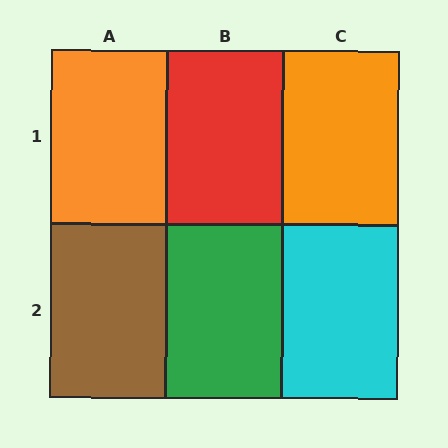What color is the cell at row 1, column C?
Orange.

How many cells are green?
1 cell is green.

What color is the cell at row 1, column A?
Orange.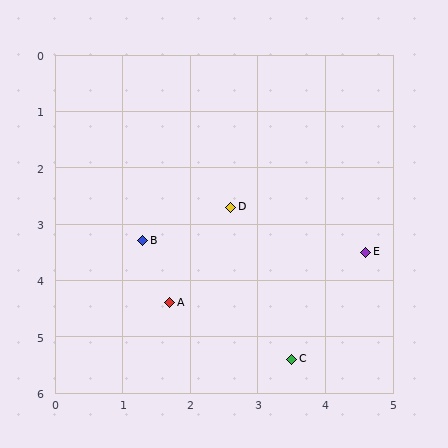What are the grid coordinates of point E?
Point E is at approximately (4.6, 3.5).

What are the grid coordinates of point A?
Point A is at approximately (1.7, 4.4).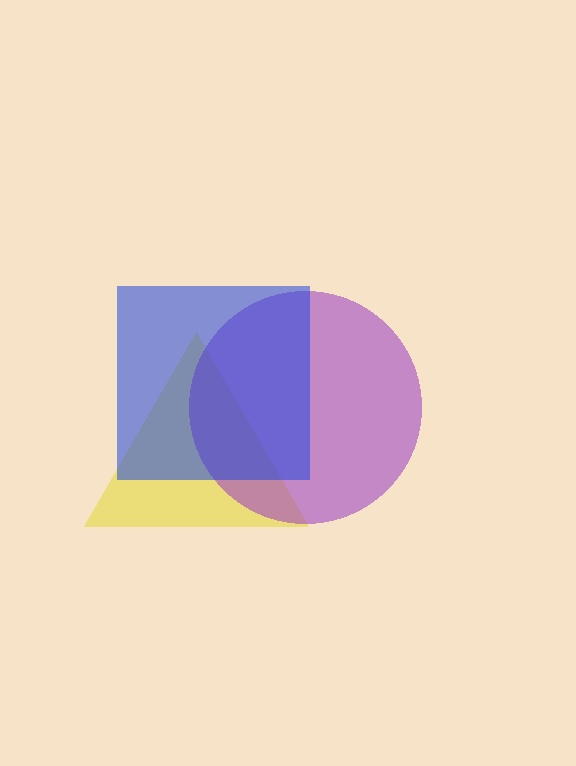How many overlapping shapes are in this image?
There are 3 overlapping shapes in the image.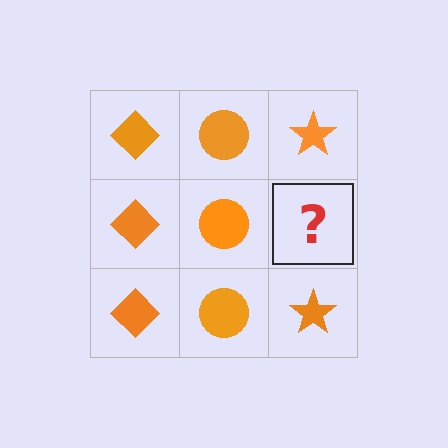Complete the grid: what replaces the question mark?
The question mark should be replaced with an orange star.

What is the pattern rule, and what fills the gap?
The rule is that each column has a consistent shape. The gap should be filled with an orange star.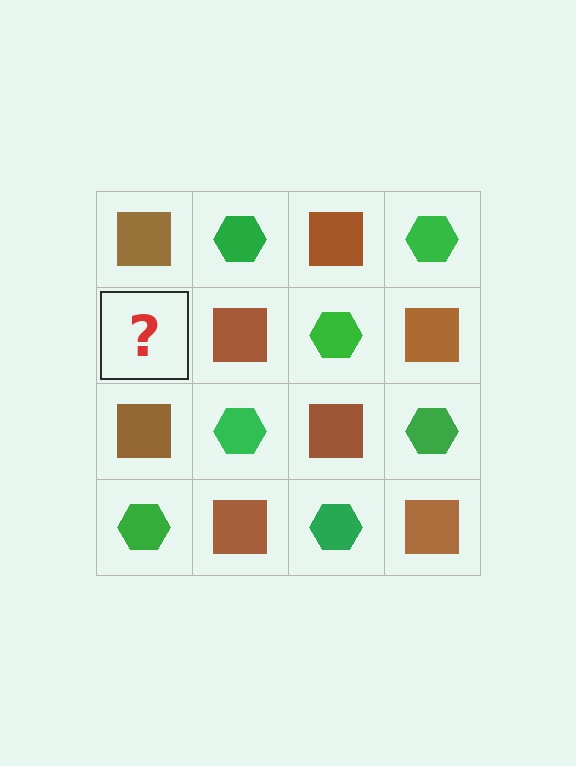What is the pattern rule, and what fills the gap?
The rule is that it alternates brown square and green hexagon in a checkerboard pattern. The gap should be filled with a green hexagon.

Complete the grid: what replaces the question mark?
The question mark should be replaced with a green hexagon.